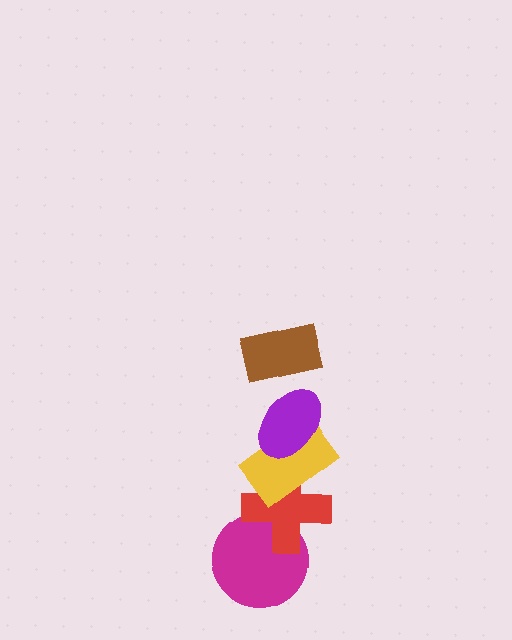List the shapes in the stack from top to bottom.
From top to bottom: the brown rectangle, the purple ellipse, the yellow rectangle, the red cross, the magenta circle.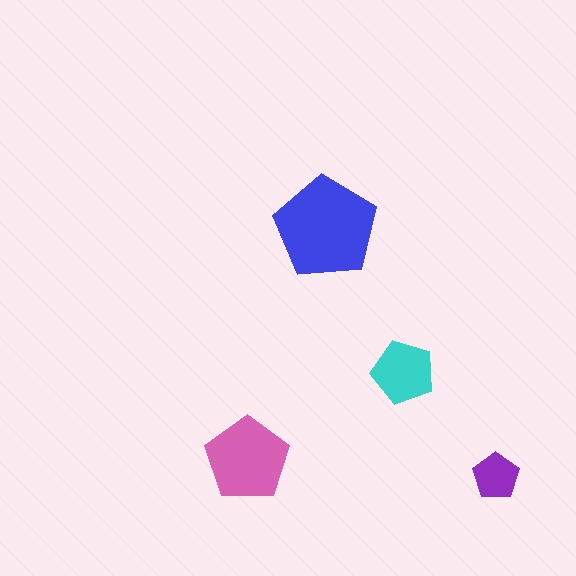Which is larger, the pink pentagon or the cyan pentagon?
The pink one.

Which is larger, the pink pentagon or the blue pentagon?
The blue one.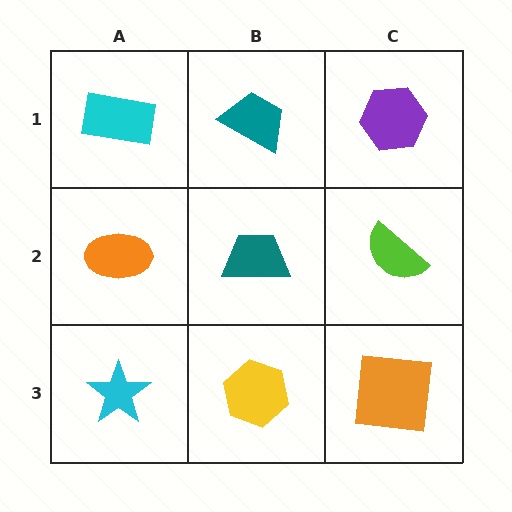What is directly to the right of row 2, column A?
A teal trapezoid.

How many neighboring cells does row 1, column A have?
2.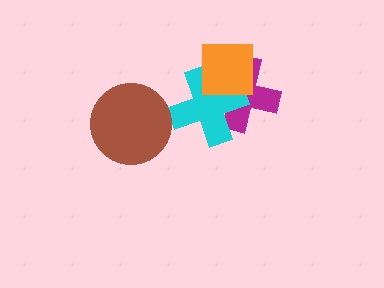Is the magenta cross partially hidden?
Yes, it is partially covered by another shape.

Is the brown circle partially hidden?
No, no other shape covers it.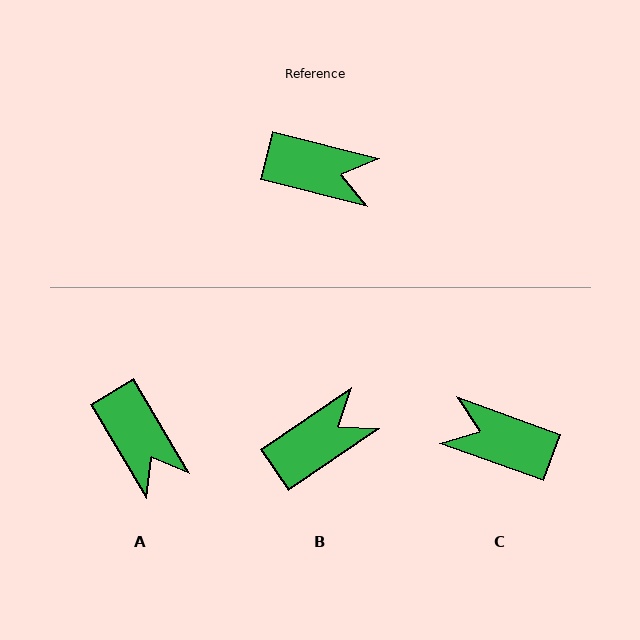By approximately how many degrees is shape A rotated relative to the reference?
Approximately 45 degrees clockwise.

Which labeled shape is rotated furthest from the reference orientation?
C, about 174 degrees away.